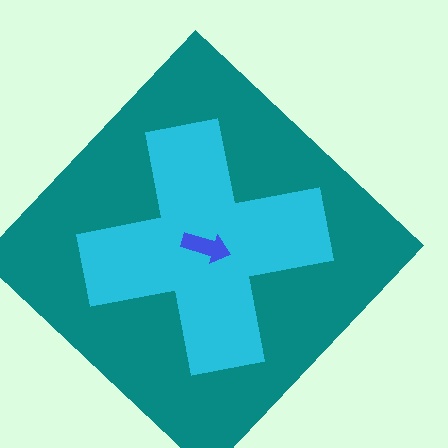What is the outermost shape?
The teal diamond.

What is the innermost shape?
The blue arrow.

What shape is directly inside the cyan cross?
The blue arrow.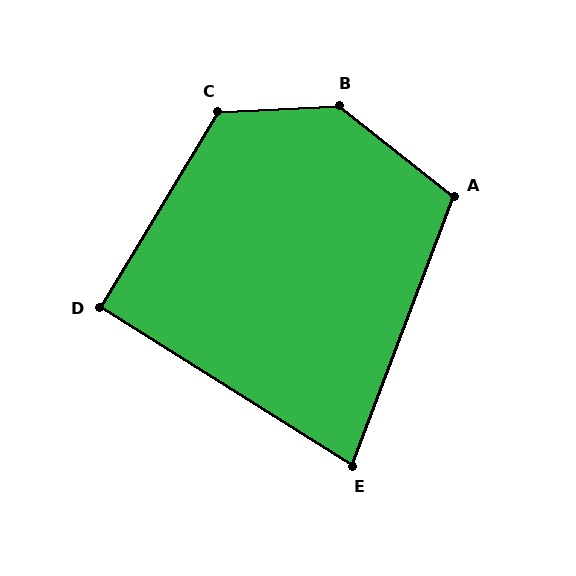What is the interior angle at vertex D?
Approximately 91 degrees (approximately right).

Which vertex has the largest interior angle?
B, at approximately 139 degrees.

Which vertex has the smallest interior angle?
E, at approximately 78 degrees.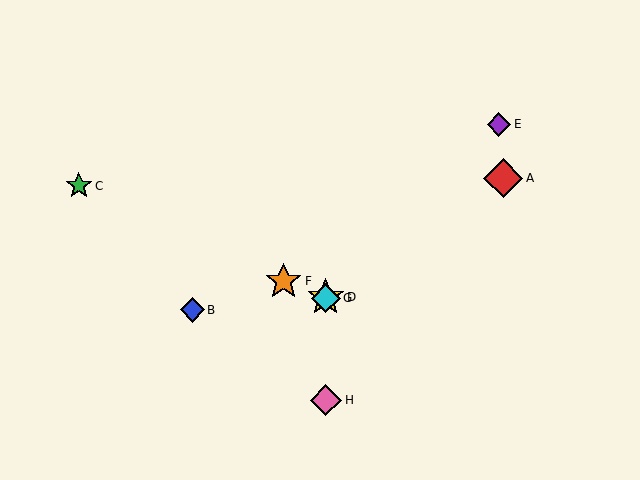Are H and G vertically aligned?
Yes, both are at x≈326.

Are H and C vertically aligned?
No, H is at x≈326 and C is at x≈79.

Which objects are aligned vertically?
Objects D, G, H are aligned vertically.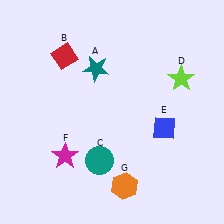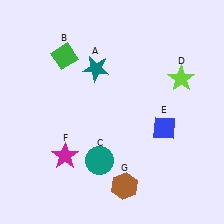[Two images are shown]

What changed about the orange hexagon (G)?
In Image 1, G is orange. In Image 2, it changed to brown.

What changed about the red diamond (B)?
In Image 1, B is red. In Image 2, it changed to green.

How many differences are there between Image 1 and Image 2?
There are 2 differences between the two images.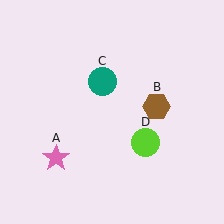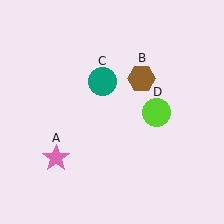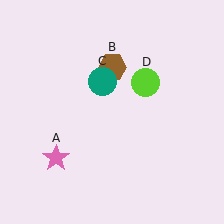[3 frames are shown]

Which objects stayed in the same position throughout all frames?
Pink star (object A) and teal circle (object C) remained stationary.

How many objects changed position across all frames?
2 objects changed position: brown hexagon (object B), lime circle (object D).